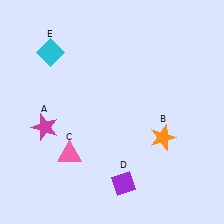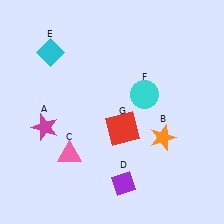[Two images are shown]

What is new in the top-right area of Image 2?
A cyan circle (F) was added in the top-right area of Image 2.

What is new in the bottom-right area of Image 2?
A red square (G) was added in the bottom-right area of Image 2.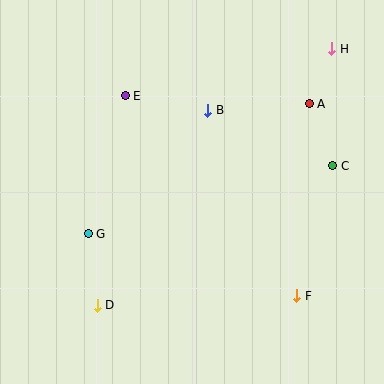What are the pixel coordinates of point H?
Point H is at (332, 49).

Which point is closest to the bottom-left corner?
Point D is closest to the bottom-left corner.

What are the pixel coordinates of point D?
Point D is at (97, 305).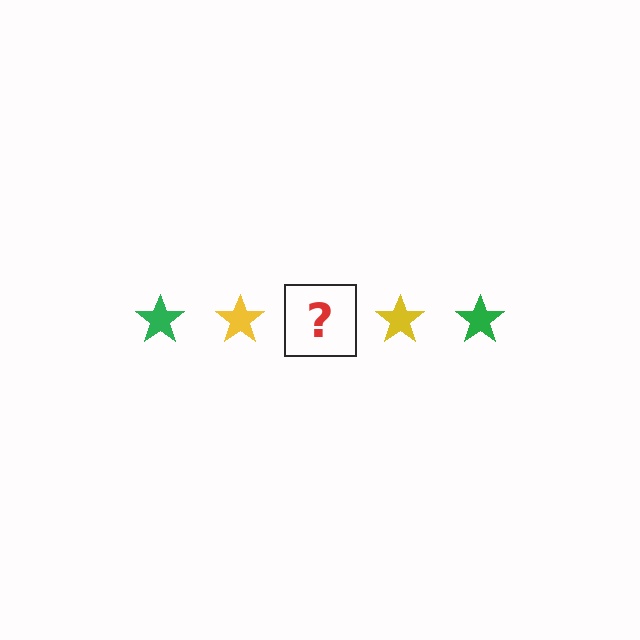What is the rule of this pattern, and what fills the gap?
The rule is that the pattern cycles through green, yellow stars. The gap should be filled with a green star.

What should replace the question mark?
The question mark should be replaced with a green star.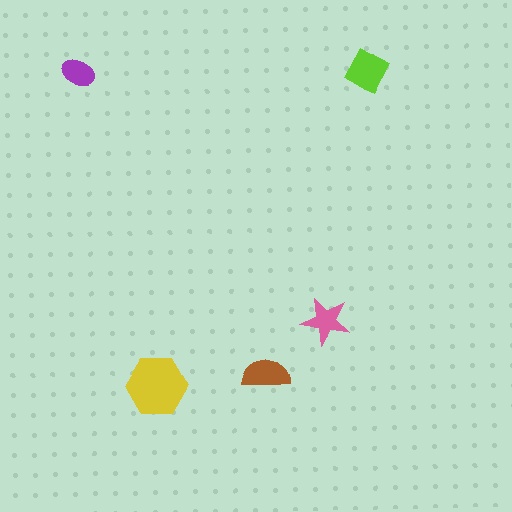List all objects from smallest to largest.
The purple ellipse, the pink star, the brown semicircle, the lime diamond, the yellow hexagon.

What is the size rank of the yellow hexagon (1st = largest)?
1st.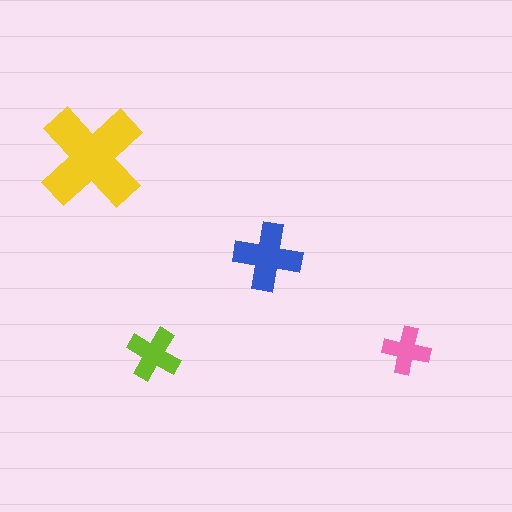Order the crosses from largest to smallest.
the yellow one, the blue one, the lime one, the pink one.